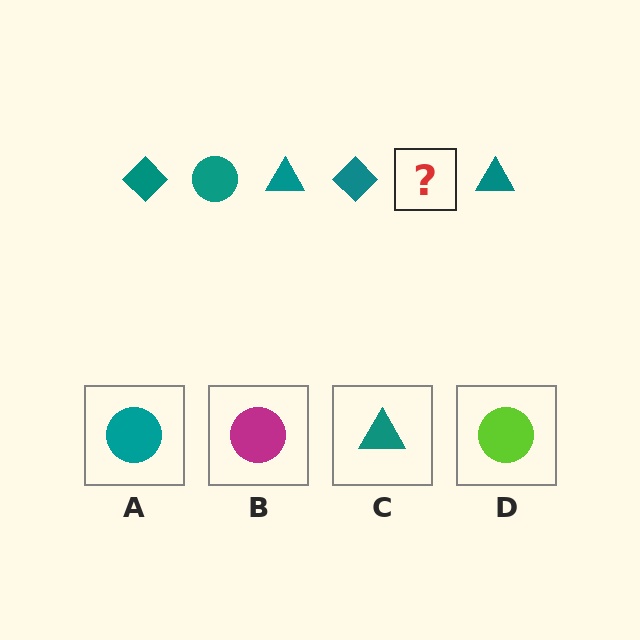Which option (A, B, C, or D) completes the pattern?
A.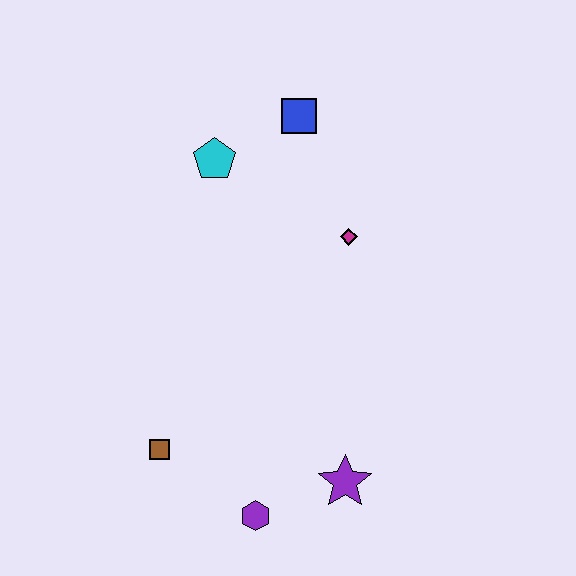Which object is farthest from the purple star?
The blue square is farthest from the purple star.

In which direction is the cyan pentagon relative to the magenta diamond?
The cyan pentagon is to the left of the magenta diamond.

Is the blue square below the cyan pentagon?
No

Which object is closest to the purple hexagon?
The purple star is closest to the purple hexagon.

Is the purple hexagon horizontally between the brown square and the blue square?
Yes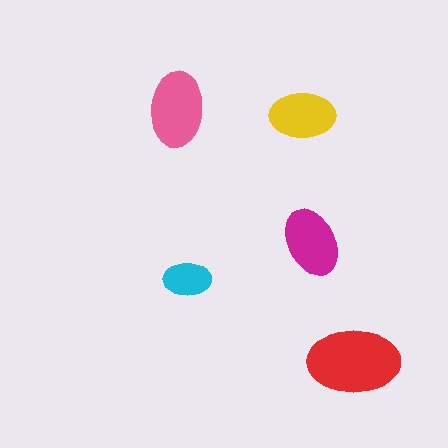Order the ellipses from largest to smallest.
the red one, the pink one, the magenta one, the yellow one, the cyan one.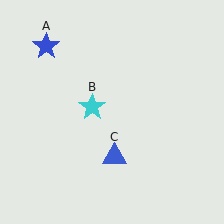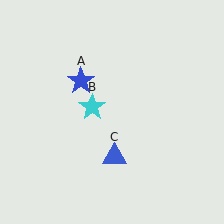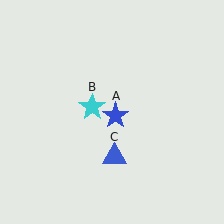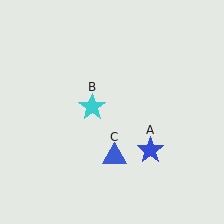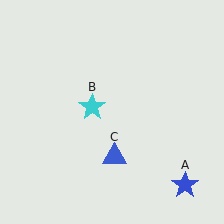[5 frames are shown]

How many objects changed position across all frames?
1 object changed position: blue star (object A).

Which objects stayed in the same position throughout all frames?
Cyan star (object B) and blue triangle (object C) remained stationary.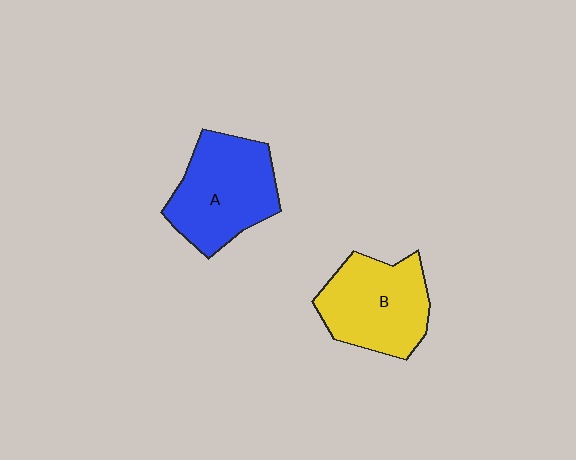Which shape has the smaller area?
Shape B (yellow).